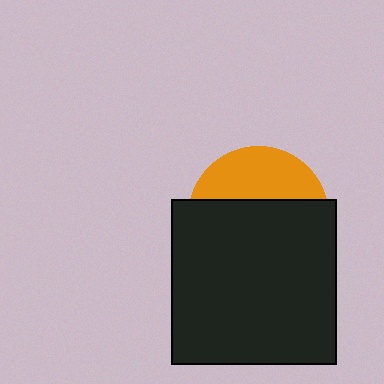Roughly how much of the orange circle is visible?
A small part of it is visible (roughly 35%).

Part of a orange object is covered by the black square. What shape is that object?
It is a circle.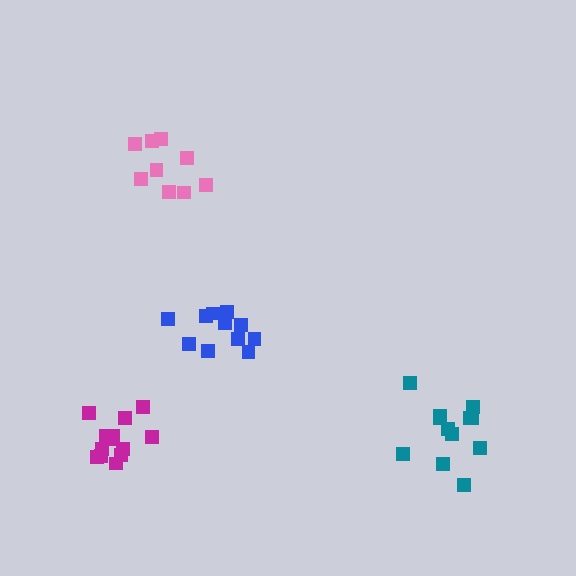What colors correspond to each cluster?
The clusters are colored: pink, teal, magenta, blue.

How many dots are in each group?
Group 1: 9 dots, Group 2: 12 dots, Group 3: 13 dots, Group 4: 12 dots (46 total).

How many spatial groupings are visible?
There are 4 spatial groupings.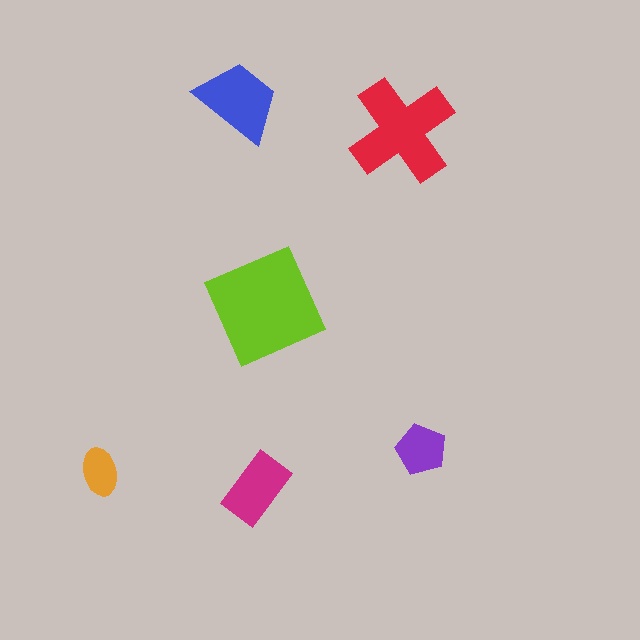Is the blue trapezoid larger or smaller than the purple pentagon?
Larger.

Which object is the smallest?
The orange ellipse.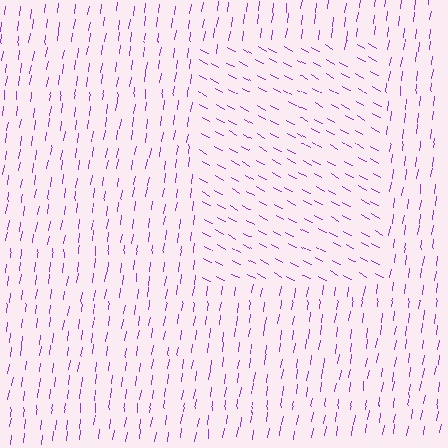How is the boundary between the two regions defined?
The boundary is defined purely by a change in line orientation (approximately 70 degrees difference). All lines are the same color and thickness.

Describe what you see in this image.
The image is filled with small purple line segments. A rectangle region in the image has lines oriented differently from the surrounding lines, creating a visible texture boundary.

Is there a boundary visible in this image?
Yes, there is a texture boundary formed by a change in line orientation.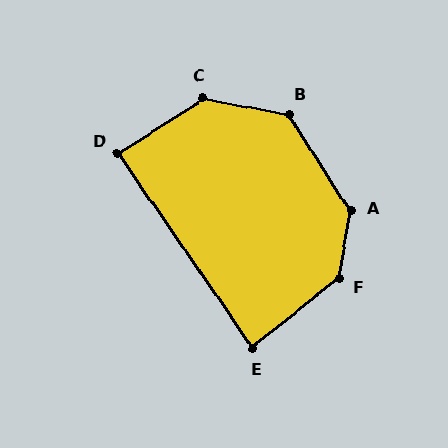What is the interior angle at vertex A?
Approximately 138 degrees (obtuse).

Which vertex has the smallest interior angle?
E, at approximately 86 degrees.